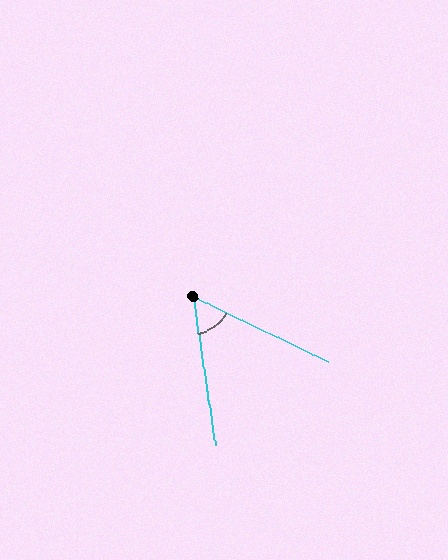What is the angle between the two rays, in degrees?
Approximately 56 degrees.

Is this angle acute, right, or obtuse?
It is acute.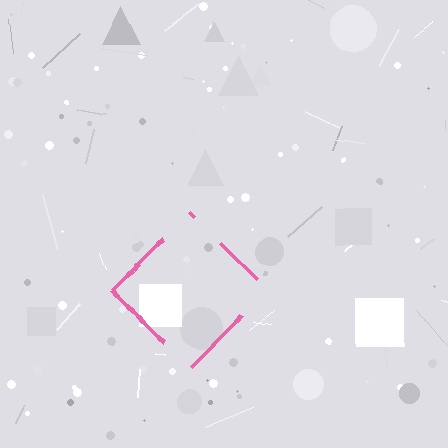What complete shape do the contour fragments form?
The contour fragments form a diamond.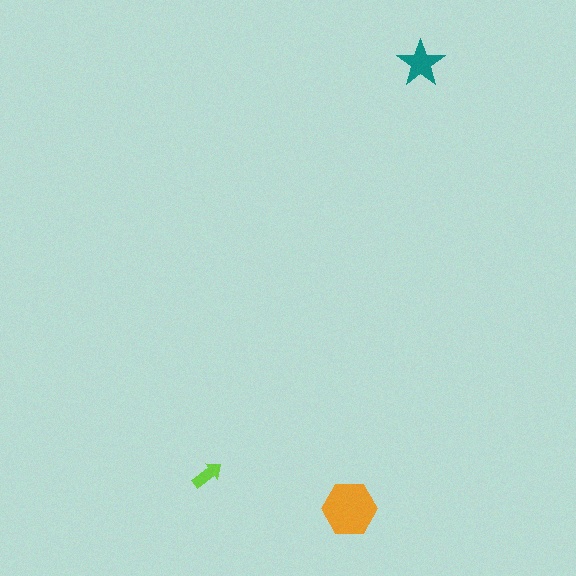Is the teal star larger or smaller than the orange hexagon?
Smaller.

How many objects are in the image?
There are 3 objects in the image.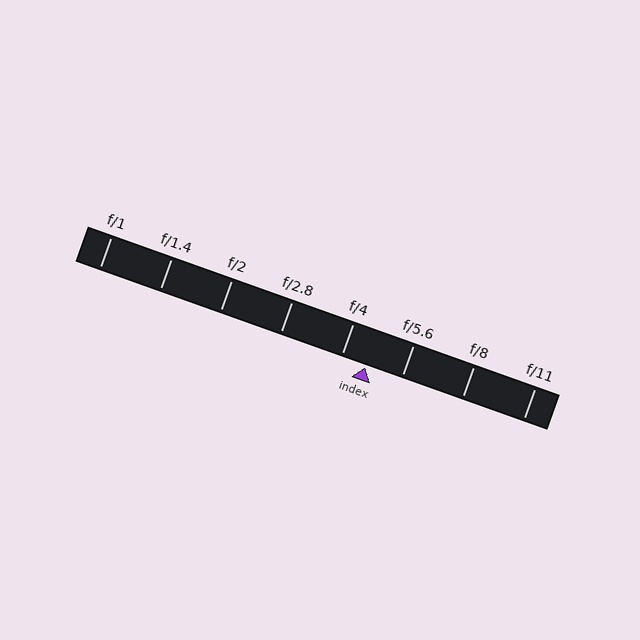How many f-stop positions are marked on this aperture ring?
There are 8 f-stop positions marked.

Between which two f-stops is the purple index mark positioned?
The index mark is between f/4 and f/5.6.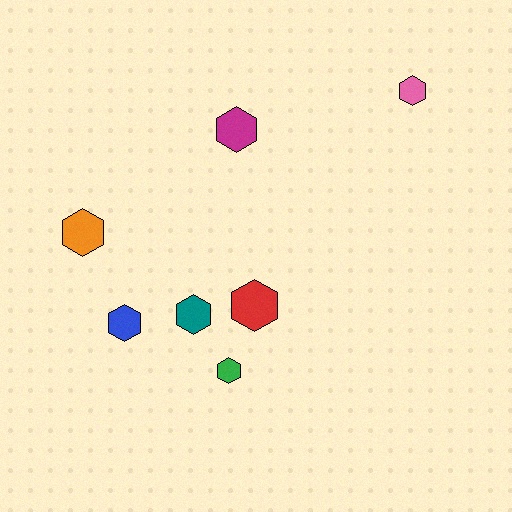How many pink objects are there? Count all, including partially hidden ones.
There is 1 pink object.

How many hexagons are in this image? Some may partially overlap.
There are 7 hexagons.